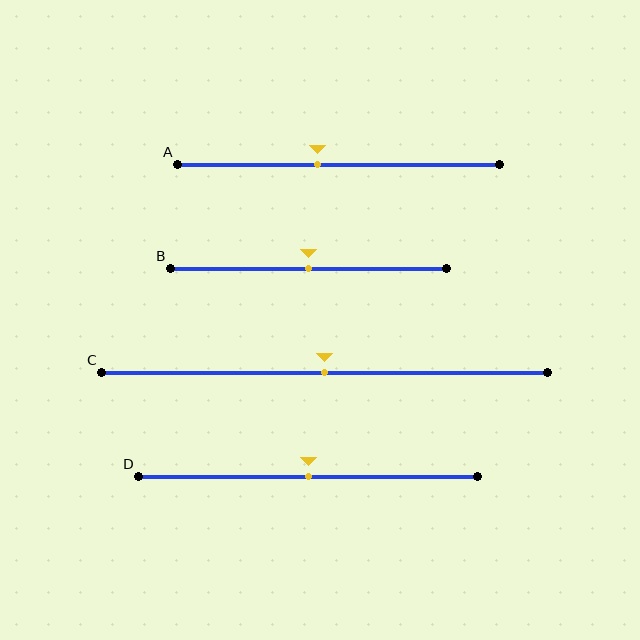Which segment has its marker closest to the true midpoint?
Segment B has its marker closest to the true midpoint.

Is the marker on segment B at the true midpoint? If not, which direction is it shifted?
Yes, the marker on segment B is at the true midpoint.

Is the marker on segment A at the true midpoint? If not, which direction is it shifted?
No, the marker on segment A is shifted to the left by about 7% of the segment length.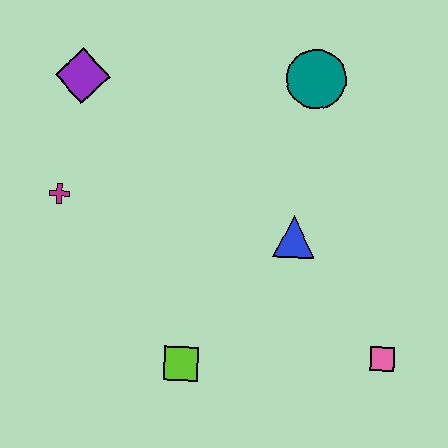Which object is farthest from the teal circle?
The lime square is farthest from the teal circle.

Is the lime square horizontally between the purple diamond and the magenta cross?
No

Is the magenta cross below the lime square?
No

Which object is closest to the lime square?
The blue triangle is closest to the lime square.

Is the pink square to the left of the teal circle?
No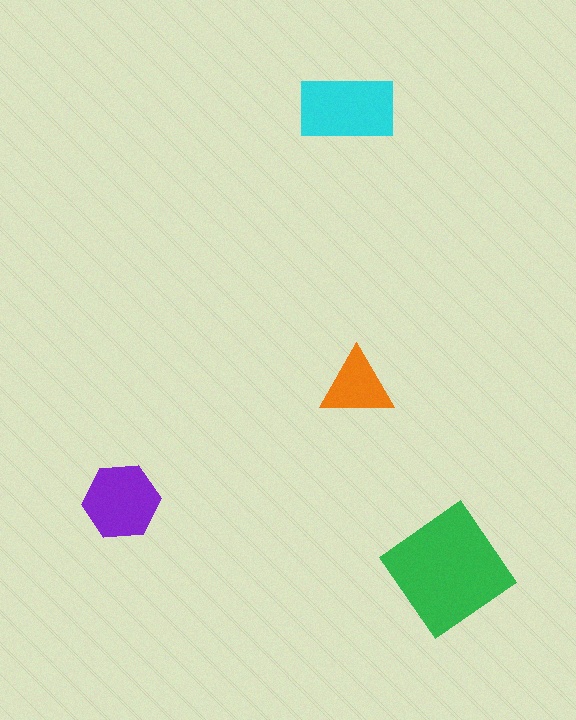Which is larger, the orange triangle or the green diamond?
The green diamond.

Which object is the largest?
The green diamond.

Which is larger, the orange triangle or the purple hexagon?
The purple hexagon.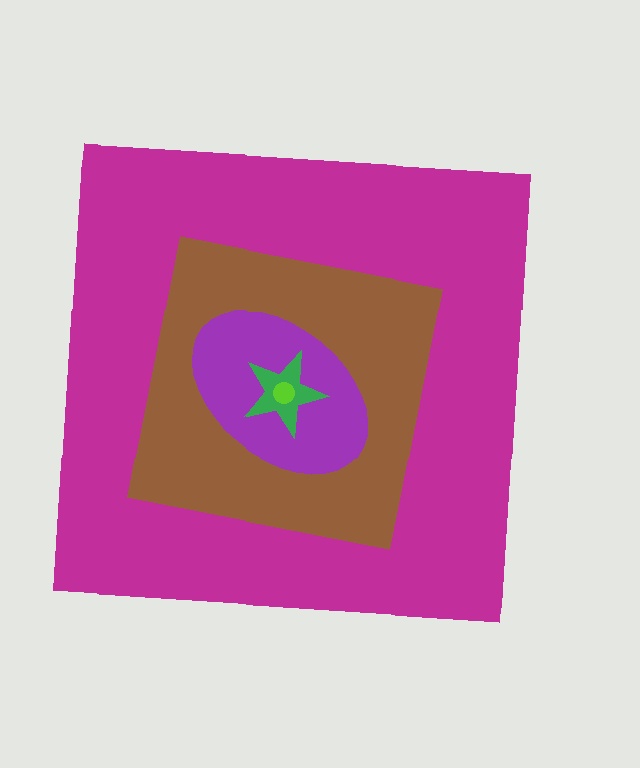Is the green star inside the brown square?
Yes.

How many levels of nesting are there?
5.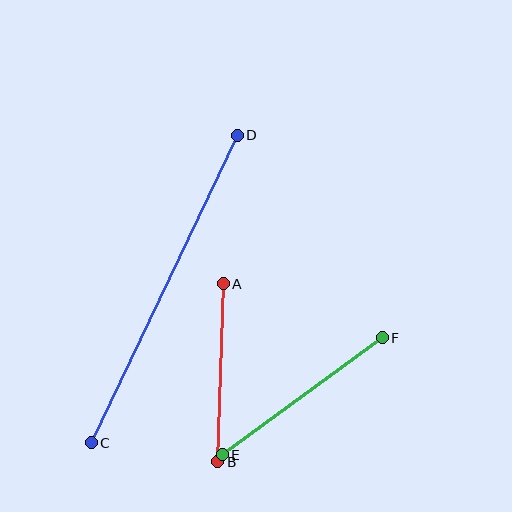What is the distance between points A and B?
The distance is approximately 178 pixels.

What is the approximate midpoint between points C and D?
The midpoint is at approximately (164, 289) pixels.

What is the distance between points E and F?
The distance is approximately 198 pixels.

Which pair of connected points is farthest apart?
Points C and D are farthest apart.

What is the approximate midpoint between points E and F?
The midpoint is at approximately (302, 396) pixels.